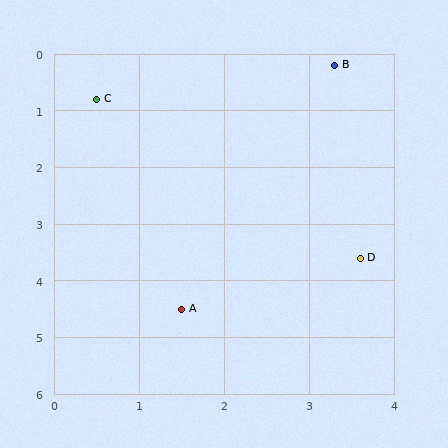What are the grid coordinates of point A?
Point A is at approximately (1.5, 4.5).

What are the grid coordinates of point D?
Point D is at approximately (3.6, 3.6).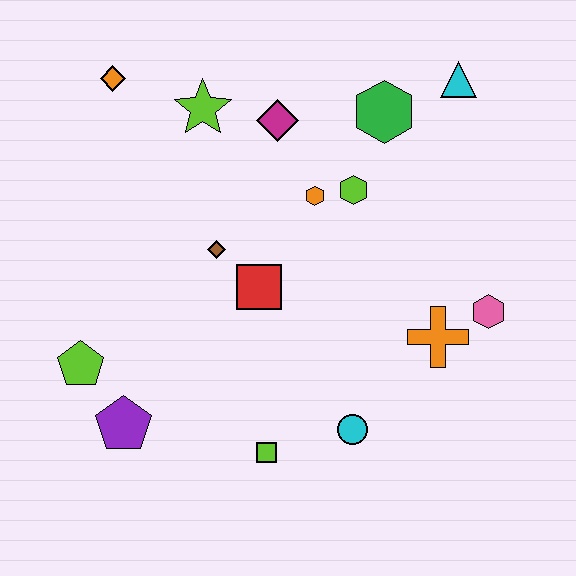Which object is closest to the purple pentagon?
The lime pentagon is closest to the purple pentagon.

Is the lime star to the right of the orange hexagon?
No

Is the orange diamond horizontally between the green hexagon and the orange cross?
No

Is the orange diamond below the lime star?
No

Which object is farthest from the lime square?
The cyan triangle is farthest from the lime square.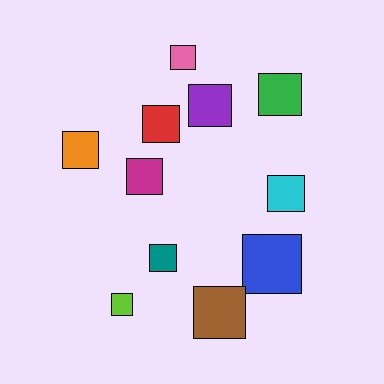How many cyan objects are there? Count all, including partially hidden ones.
There is 1 cyan object.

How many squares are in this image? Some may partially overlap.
There are 11 squares.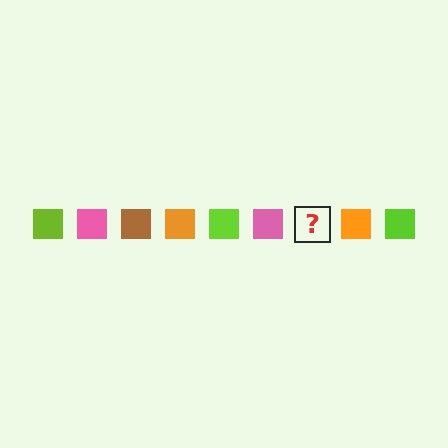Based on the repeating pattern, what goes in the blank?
The blank should be a brown square.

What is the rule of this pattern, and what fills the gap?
The rule is that the pattern cycles through lime, pink, brown, orange squares. The gap should be filled with a brown square.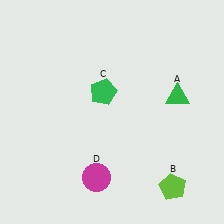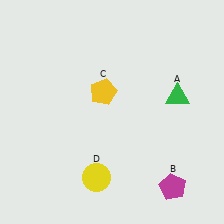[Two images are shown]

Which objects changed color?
B changed from lime to magenta. C changed from green to yellow. D changed from magenta to yellow.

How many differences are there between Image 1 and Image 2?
There are 3 differences between the two images.